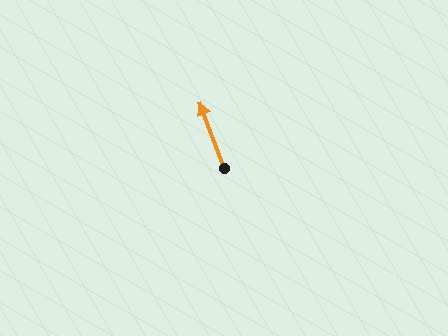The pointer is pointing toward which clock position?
Roughly 11 o'clock.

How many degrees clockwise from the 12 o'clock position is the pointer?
Approximately 339 degrees.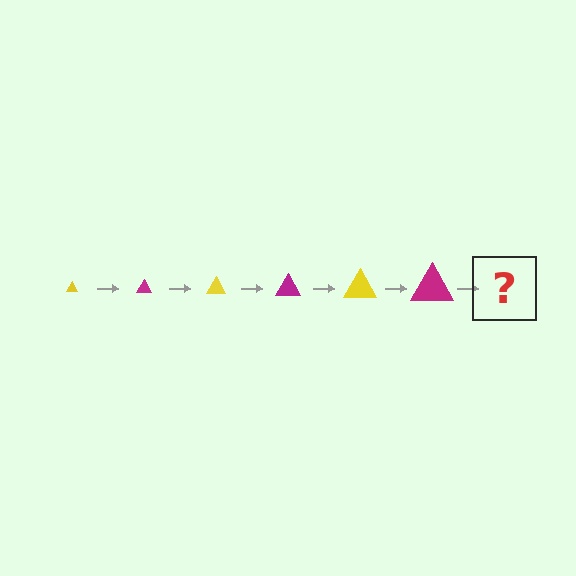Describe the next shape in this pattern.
It should be a yellow triangle, larger than the previous one.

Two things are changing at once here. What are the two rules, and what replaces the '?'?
The two rules are that the triangle grows larger each step and the color cycles through yellow and magenta. The '?' should be a yellow triangle, larger than the previous one.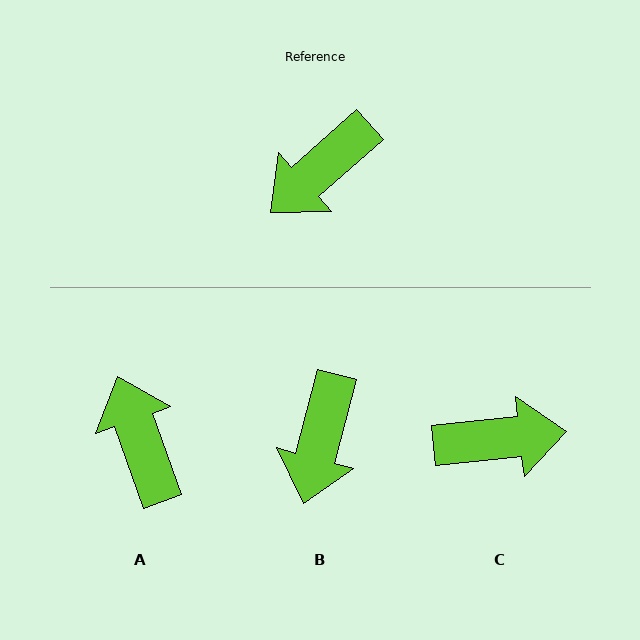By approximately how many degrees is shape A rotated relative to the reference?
Approximately 112 degrees clockwise.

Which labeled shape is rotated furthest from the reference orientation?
C, about 145 degrees away.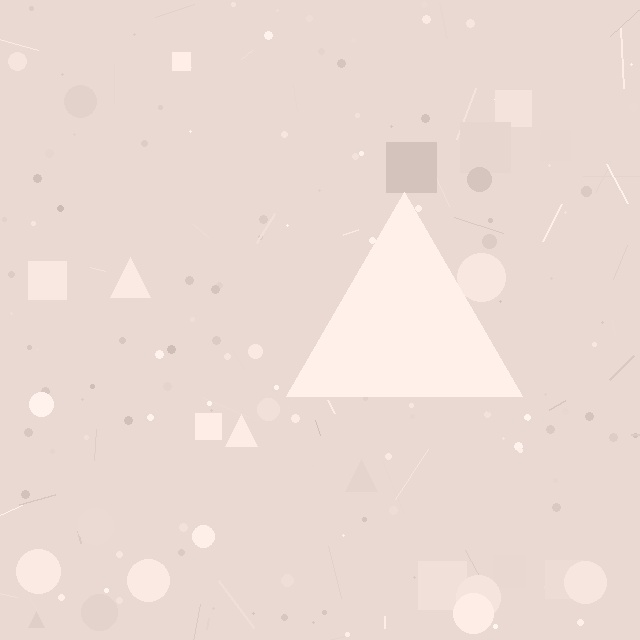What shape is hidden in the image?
A triangle is hidden in the image.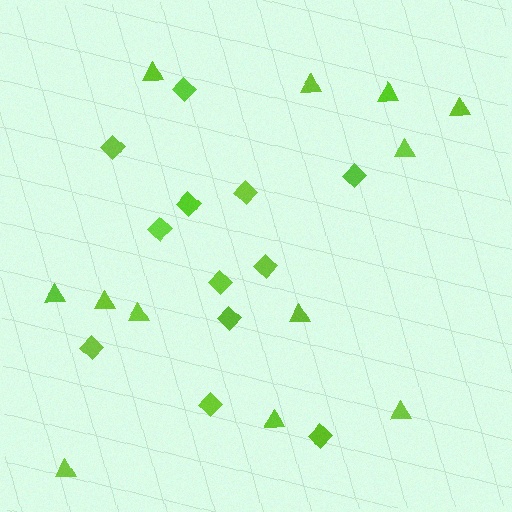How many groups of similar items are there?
There are 2 groups: one group of diamonds (12) and one group of triangles (12).